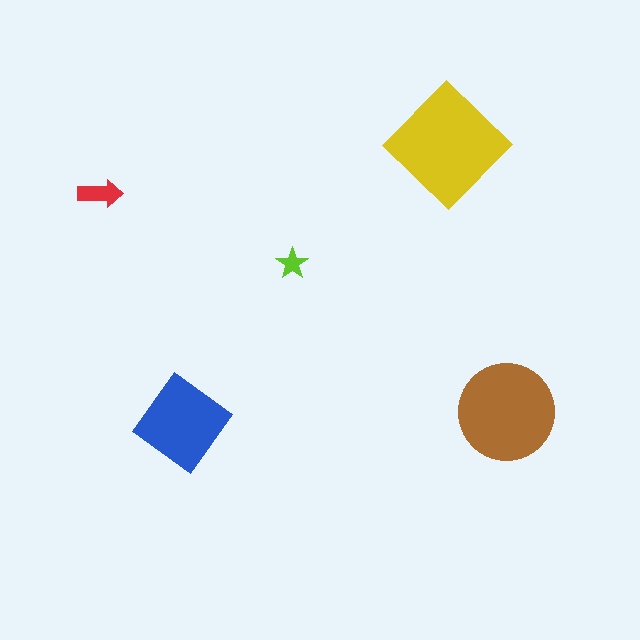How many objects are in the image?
There are 5 objects in the image.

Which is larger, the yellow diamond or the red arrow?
The yellow diamond.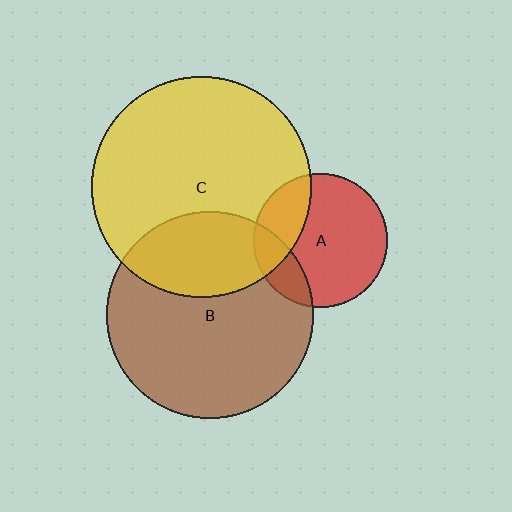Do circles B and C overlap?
Yes.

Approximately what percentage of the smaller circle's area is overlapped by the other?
Approximately 30%.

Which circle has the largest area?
Circle C (yellow).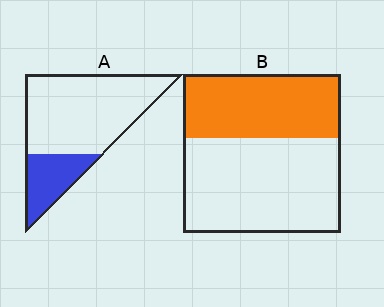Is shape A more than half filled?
No.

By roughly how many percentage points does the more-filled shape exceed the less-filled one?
By roughly 15 percentage points (B over A).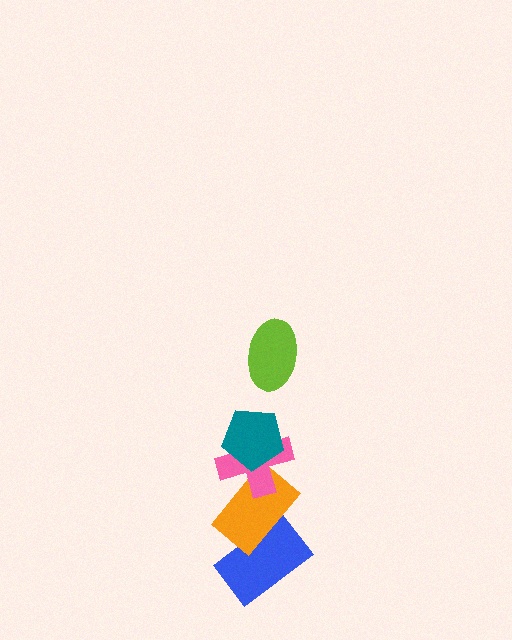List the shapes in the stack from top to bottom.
From top to bottom: the lime ellipse, the teal pentagon, the pink cross, the orange rectangle, the blue rectangle.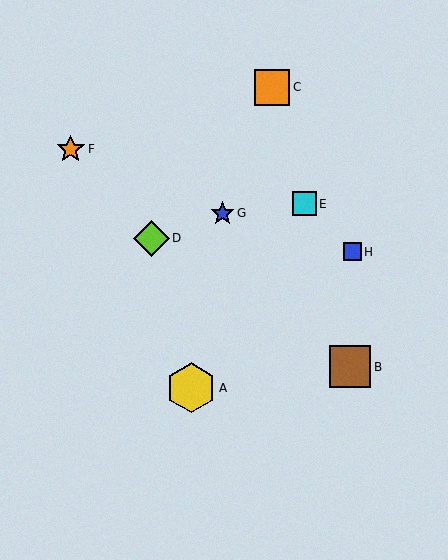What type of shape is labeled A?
Shape A is a yellow hexagon.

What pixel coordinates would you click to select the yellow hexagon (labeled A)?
Click at (191, 388) to select the yellow hexagon A.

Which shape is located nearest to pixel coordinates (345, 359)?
The brown square (labeled B) at (350, 367) is nearest to that location.